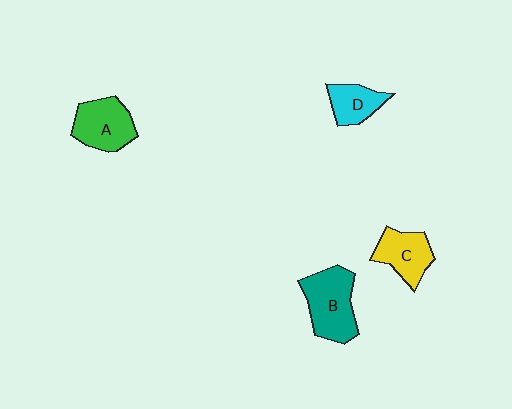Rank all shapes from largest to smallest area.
From largest to smallest: B (teal), A (green), C (yellow), D (cyan).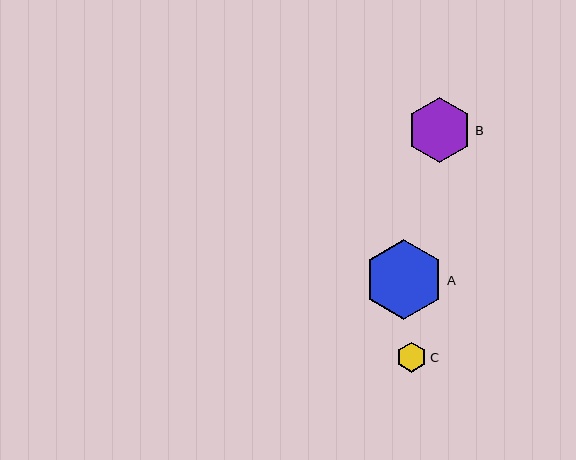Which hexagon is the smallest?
Hexagon C is the smallest with a size of approximately 30 pixels.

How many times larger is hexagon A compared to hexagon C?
Hexagon A is approximately 2.6 times the size of hexagon C.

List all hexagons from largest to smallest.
From largest to smallest: A, B, C.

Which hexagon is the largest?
Hexagon A is the largest with a size of approximately 80 pixels.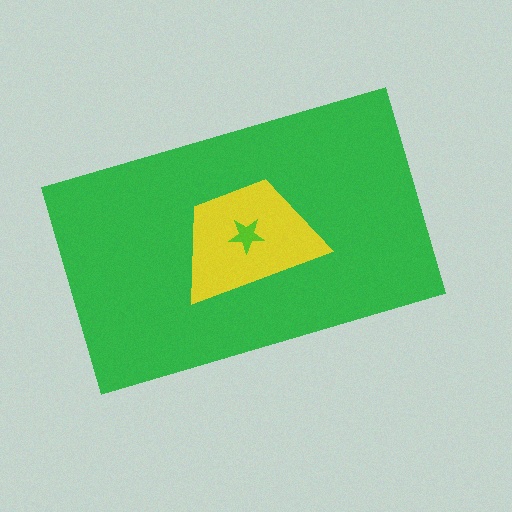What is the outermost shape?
The green rectangle.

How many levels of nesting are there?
3.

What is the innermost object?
The lime star.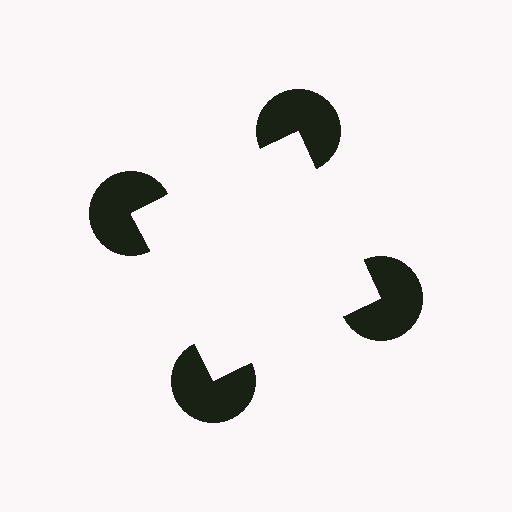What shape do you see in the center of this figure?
An illusory square — its edges are inferred from the aligned wedge cuts in the pac-man discs, not physically drawn.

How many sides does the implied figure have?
4 sides.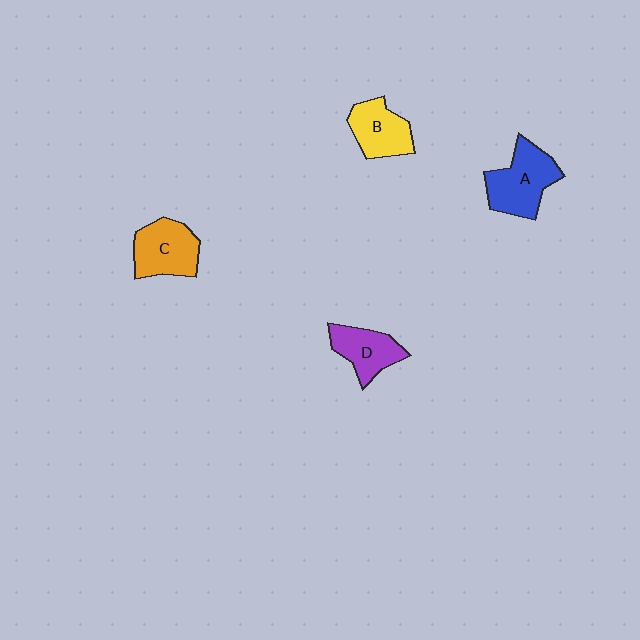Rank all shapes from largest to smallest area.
From largest to smallest: A (blue), C (orange), B (yellow), D (purple).